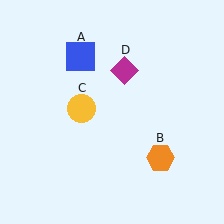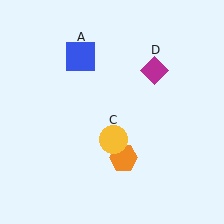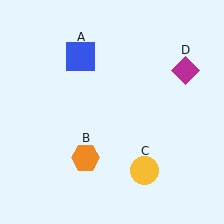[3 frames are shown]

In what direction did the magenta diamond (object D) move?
The magenta diamond (object D) moved right.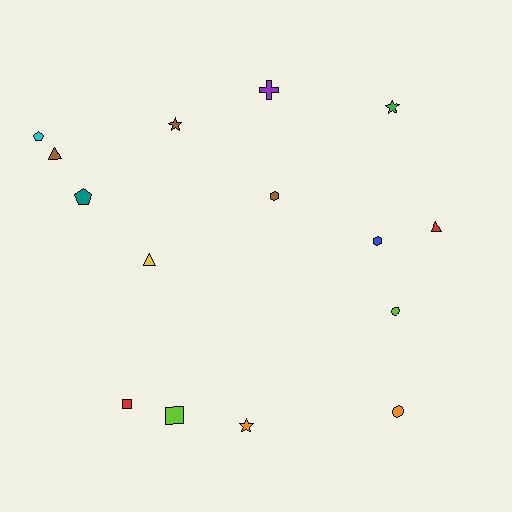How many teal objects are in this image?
There is 1 teal object.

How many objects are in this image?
There are 15 objects.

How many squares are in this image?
There are 2 squares.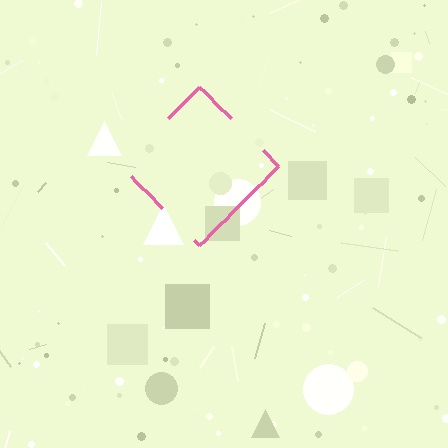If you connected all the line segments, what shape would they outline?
They would outline a diamond.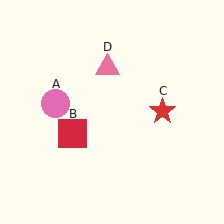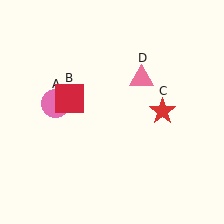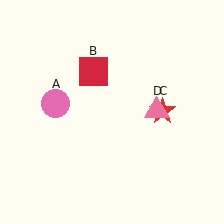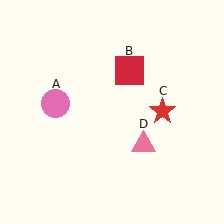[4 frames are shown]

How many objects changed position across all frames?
2 objects changed position: red square (object B), pink triangle (object D).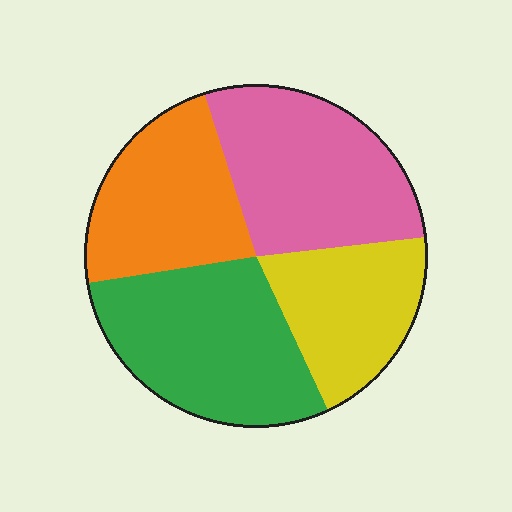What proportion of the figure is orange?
Orange takes up between a sixth and a third of the figure.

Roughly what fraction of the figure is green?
Green covers around 30% of the figure.